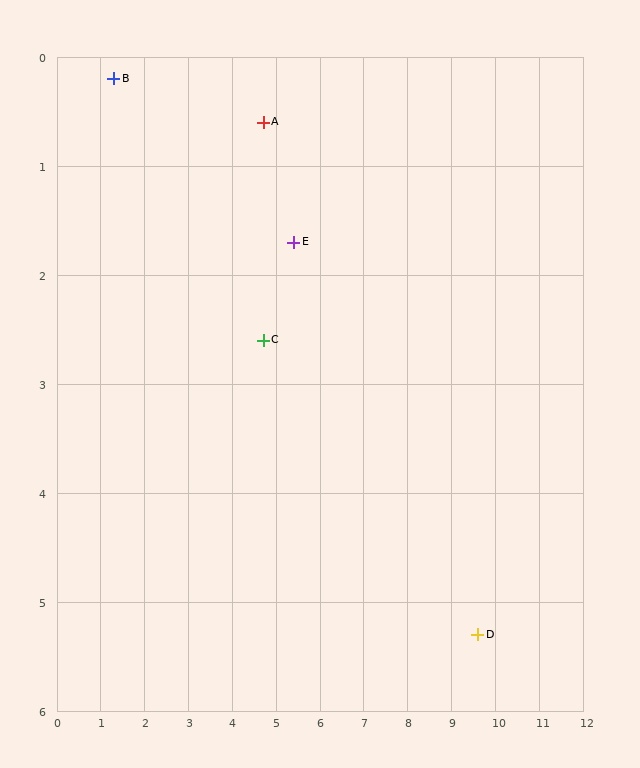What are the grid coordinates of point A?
Point A is at approximately (4.7, 0.6).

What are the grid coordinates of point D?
Point D is at approximately (9.6, 5.3).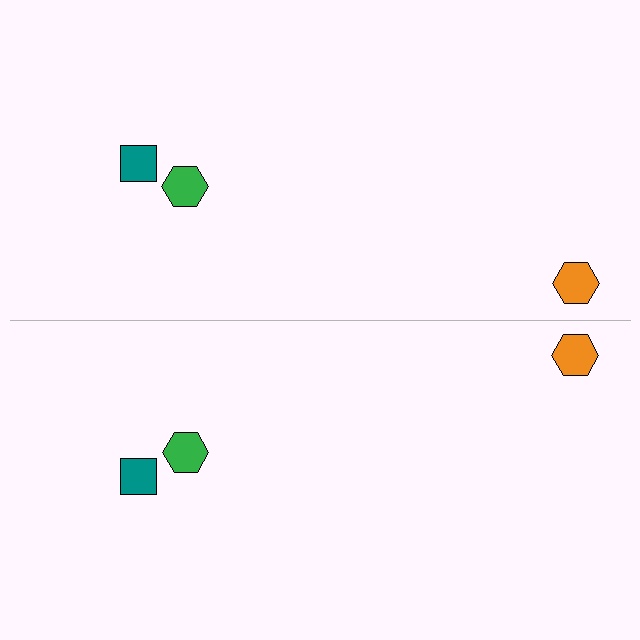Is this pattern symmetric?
Yes, this pattern has bilateral (reflection) symmetry.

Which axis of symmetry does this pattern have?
The pattern has a horizontal axis of symmetry running through the center of the image.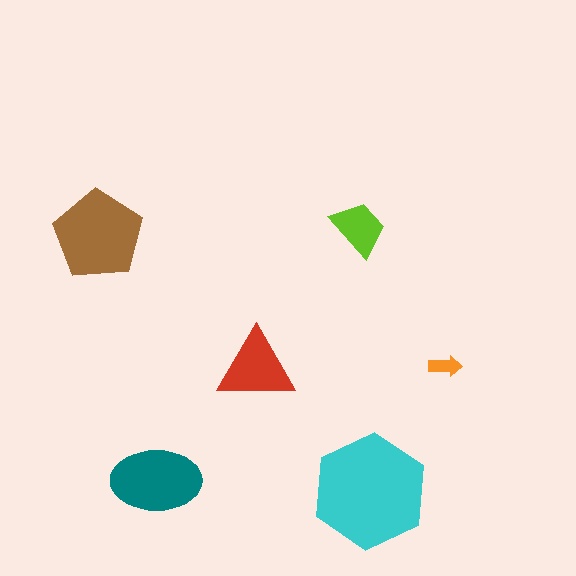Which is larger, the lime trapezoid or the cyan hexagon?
The cyan hexagon.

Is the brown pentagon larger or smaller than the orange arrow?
Larger.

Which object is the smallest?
The orange arrow.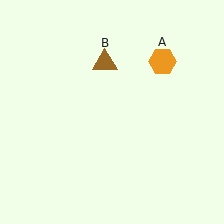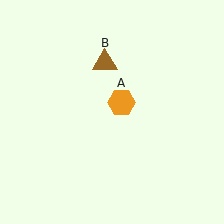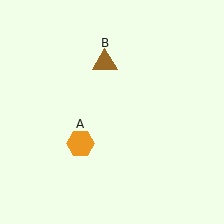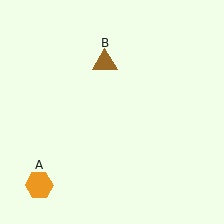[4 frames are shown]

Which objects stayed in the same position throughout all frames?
Brown triangle (object B) remained stationary.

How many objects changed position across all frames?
1 object changed position: orange hexagon (object A).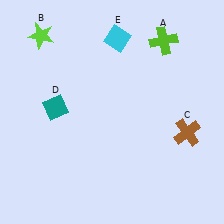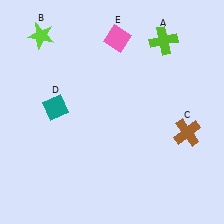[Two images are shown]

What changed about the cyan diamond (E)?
In Image 1, E is cyan. In Image 2, it changed to pink.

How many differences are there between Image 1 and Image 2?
There is 1 difference between the two images.